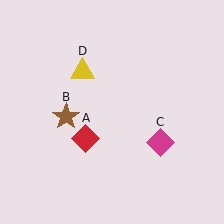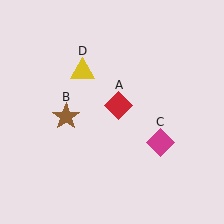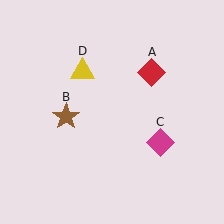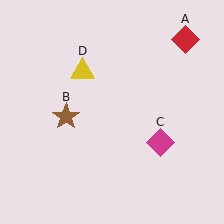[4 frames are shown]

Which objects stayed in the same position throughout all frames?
Brown star (object B) and magenta diamond (object C) and yellow triangle (object D) remained stationary.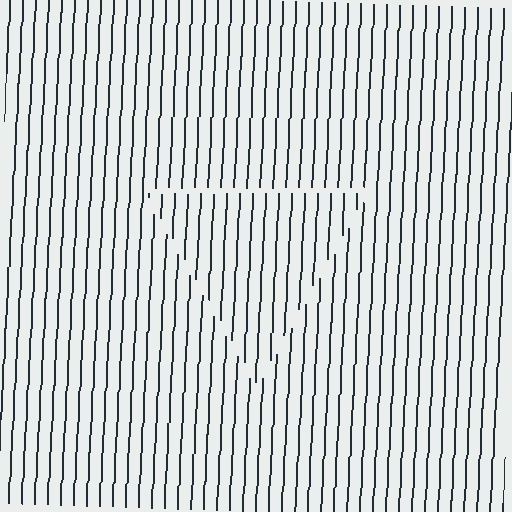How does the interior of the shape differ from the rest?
The interior of the shape contains the same grating, shifted by half a period — the contour is defined by the phase discontinuity where line-ends from the inner and outer gratings abut.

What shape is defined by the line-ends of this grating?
An illusory triangle. The interior of the shape contains the same grating, shifted by half a period — the contour is defined by the phase discontinuity where line-ends from the inner and outer gratings abut.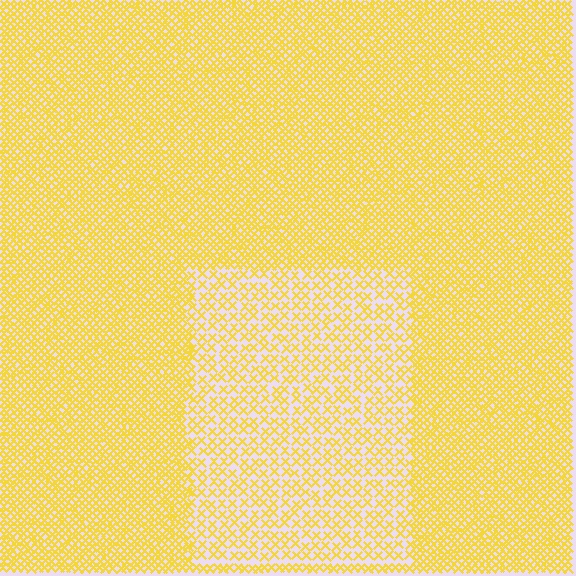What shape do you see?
I see a rectangle.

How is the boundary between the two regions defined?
The boundary is defined by a change in element density (approximately 2.3x ratio). All elements are the same color, size, and shape.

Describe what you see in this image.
The image contains small yellow elements arranged at two different densities. A rectangle-shaped region is visible where the elements are less densely packed than the surrounding area.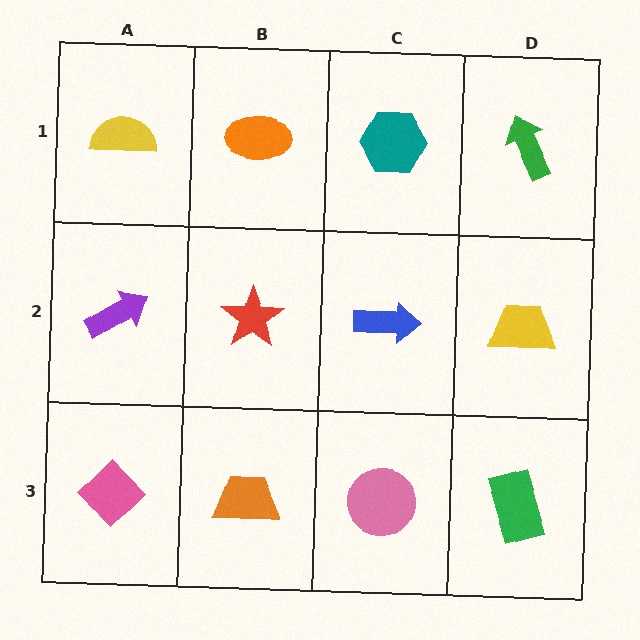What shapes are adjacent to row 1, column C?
A blue arrow (row 2, column C), an orange ellipse (row 1, column B), a green arrow (row 1, column D).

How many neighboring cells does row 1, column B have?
3.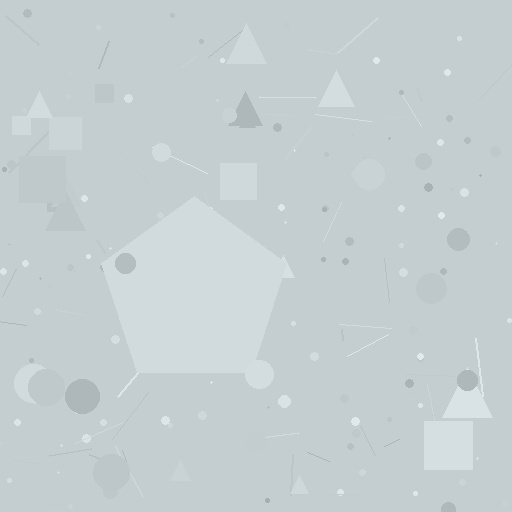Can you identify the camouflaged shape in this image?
The camouflaged shape is a pentagon.